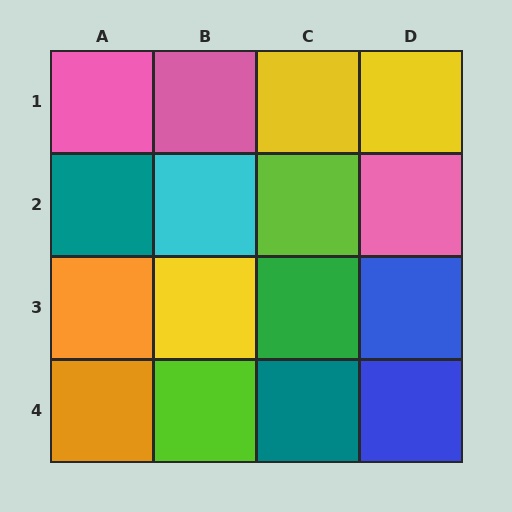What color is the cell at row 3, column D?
Blue.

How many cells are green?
1 cell is green.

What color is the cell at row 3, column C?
Green.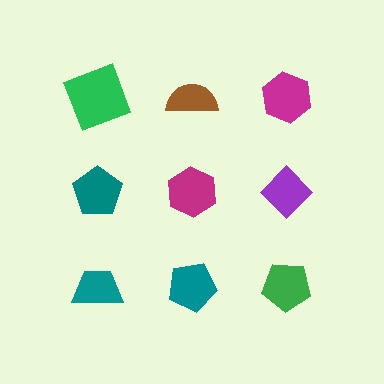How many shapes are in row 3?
3 shapes.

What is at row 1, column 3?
A magenta hexagon.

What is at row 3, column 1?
A teal trapezoid.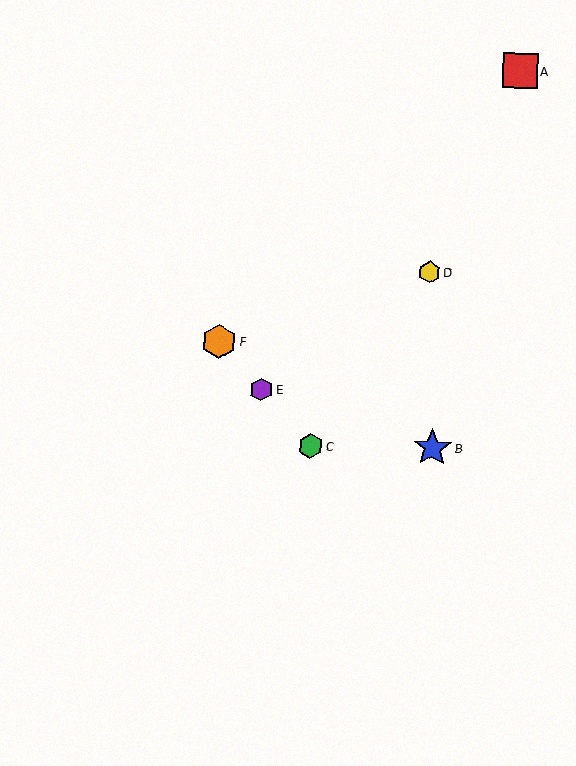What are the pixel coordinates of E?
Object E is at (261, 389).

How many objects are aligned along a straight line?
3 objects (C, E, F) are aligned along a straight line.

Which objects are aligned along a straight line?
Objects C, E, F are aligned along a straight line.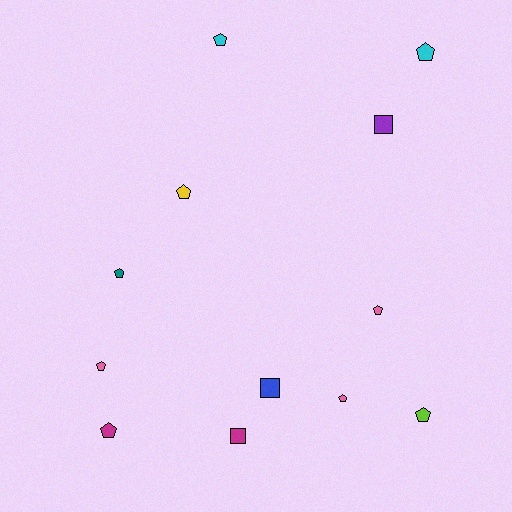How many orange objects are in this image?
There are no orange objects.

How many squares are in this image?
There are 3 squares.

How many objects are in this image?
There are 12 objects.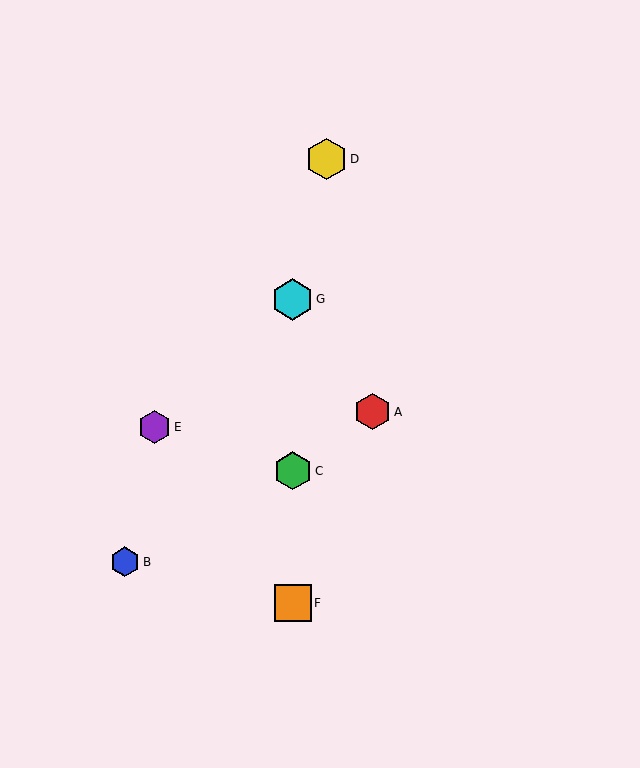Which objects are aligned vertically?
Objects C, F, G are aligned vertically.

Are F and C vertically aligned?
Yes, both are at x≈293.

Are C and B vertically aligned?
No, C is at x≈293 and B is at x≈125.